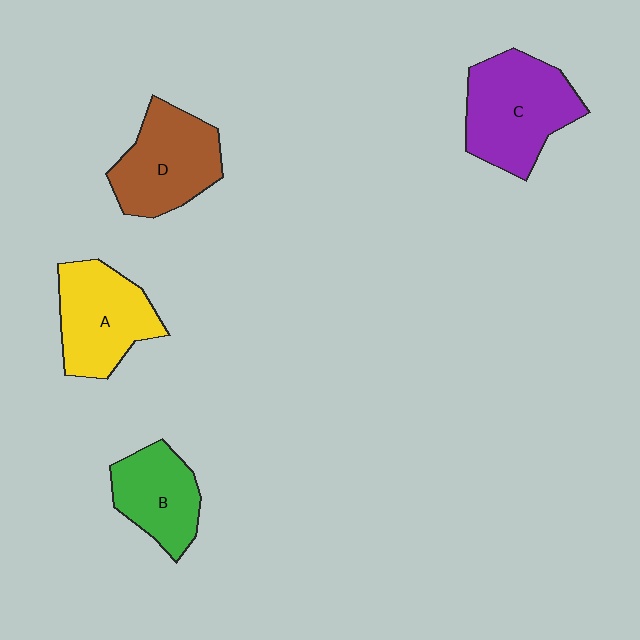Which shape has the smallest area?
Shape B (green).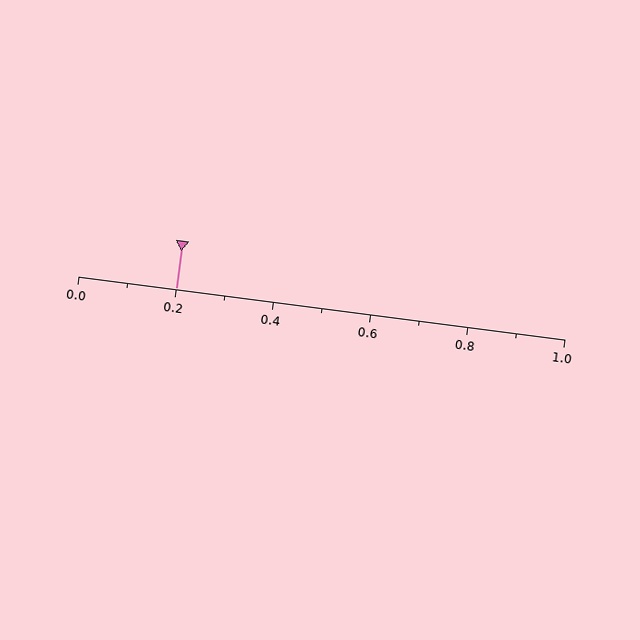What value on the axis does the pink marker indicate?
The marker indicates approximately 0.2.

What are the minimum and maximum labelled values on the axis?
The axis runs from 0.0 to 1.0.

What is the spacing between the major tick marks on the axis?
The major ticks are spaced 0.2 apart.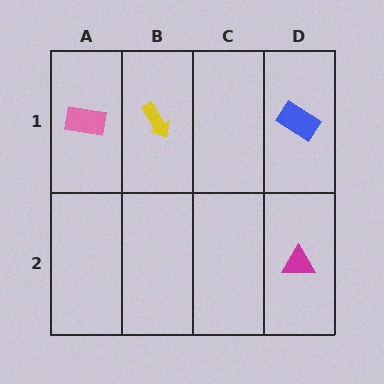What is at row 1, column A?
A pink rectangle.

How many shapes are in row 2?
1 shape.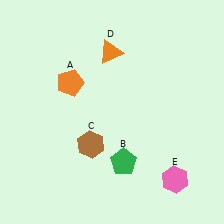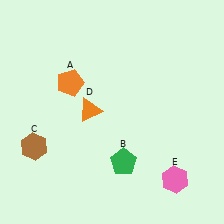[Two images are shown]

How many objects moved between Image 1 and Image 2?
2 objects moved between the two images.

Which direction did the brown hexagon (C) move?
The brown hexagon (C) moved left.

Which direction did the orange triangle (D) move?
The orange triangle (D) moved down.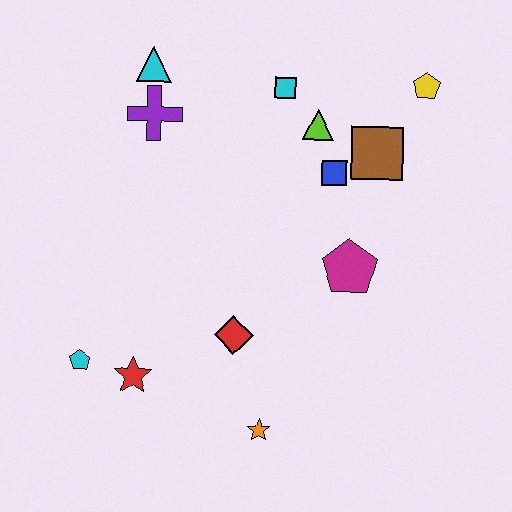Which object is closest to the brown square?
The blue square is closest to the brown square.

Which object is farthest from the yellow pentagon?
The cyan pentagon is farthest from the yellow pentagon.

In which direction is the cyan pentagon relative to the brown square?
The cyan pentagon is to the left of the brown square.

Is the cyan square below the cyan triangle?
Yes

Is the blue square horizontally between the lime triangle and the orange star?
No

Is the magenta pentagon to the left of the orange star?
No